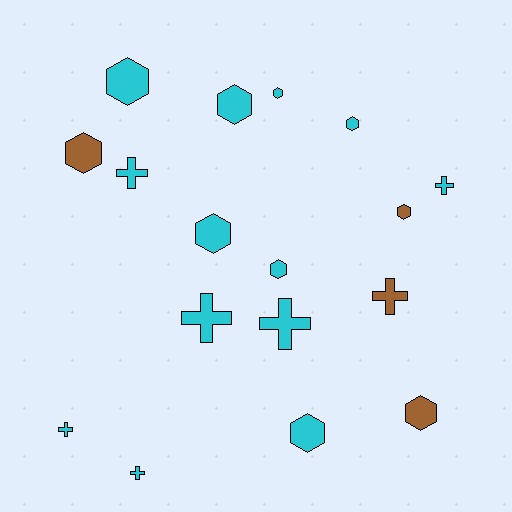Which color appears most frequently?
Cyan, with 13 objects.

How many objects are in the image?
There are 17 objects.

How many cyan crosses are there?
There are 6 cyan crosses.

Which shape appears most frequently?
Hexagon, with 10 objects.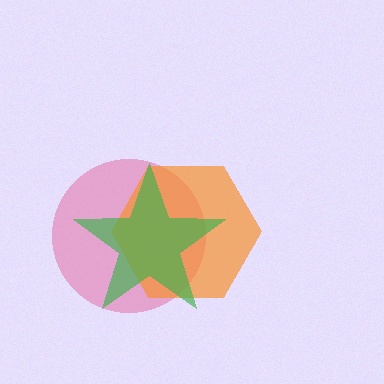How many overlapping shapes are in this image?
There are 3 overlapping shapes in the image.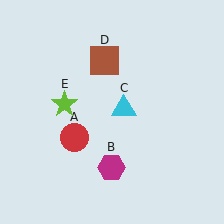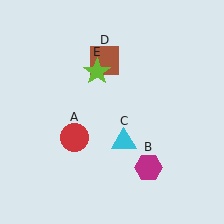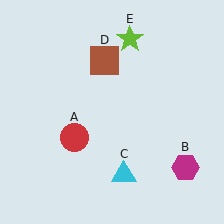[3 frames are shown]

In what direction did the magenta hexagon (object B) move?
The magenta hexagon (object B) moved right.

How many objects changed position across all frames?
3 objects changed position: magenta hexagon (object B), cyan triangle (object C), lime star (object E).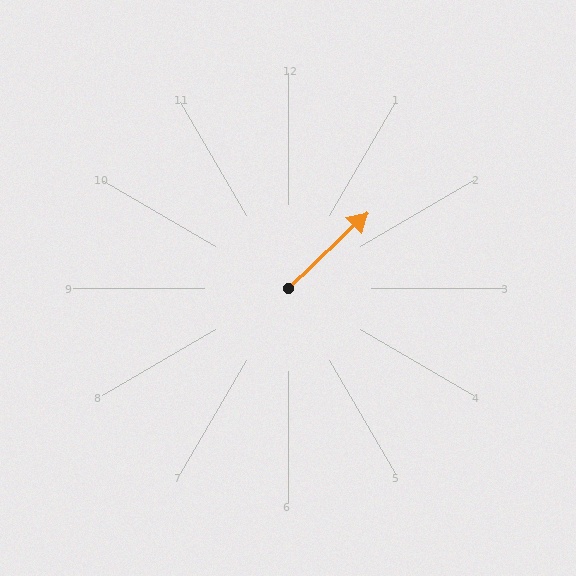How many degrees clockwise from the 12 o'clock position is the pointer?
Approximately 47 degrees.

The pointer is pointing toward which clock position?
Roughly 2 o'clock.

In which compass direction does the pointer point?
Northeast.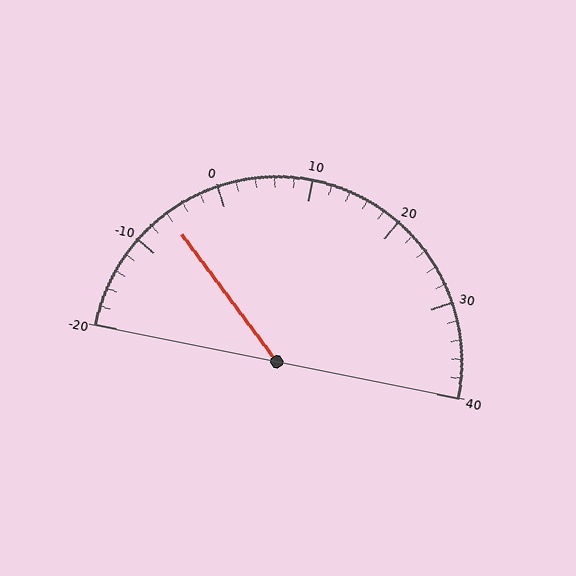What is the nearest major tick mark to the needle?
The nearest major tick mark is -10.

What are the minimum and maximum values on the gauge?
The gauge ranges from -20 to 40.